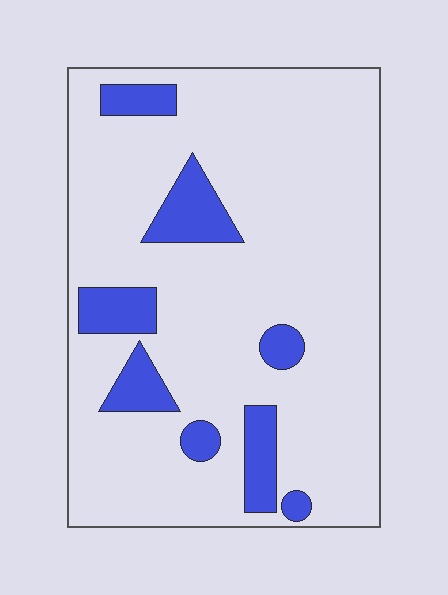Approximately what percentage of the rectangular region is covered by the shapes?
Approximately 15%.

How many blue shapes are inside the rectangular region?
8.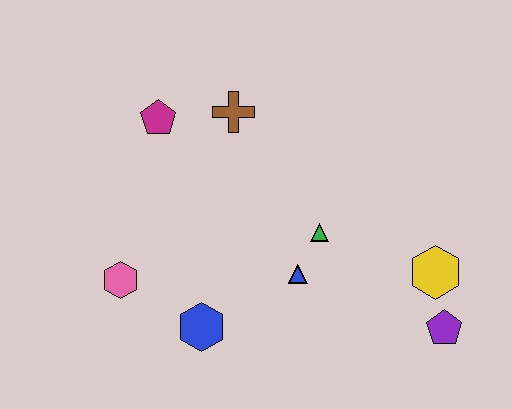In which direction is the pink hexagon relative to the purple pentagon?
The pink hexagon is to the left of the purple pentagon.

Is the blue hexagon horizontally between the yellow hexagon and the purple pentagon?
No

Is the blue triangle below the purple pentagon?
No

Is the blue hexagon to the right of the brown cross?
No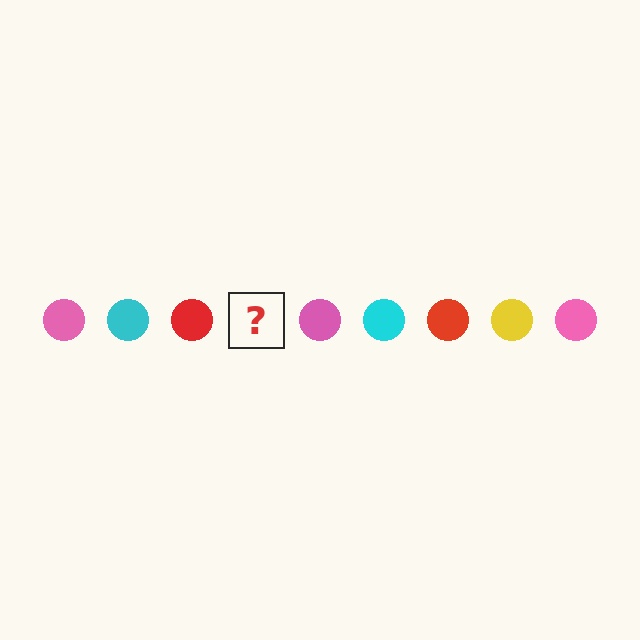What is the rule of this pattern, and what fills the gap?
The rule is that the pattern cycles through pink, cyan, red, yellow circles. The gap should be filled with a yellow circle.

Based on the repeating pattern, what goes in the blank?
The blank should be a yellow circle.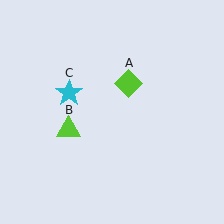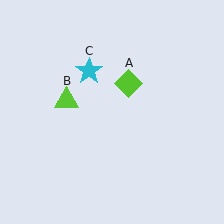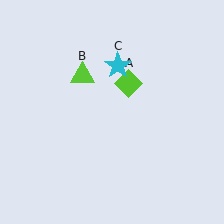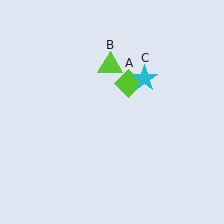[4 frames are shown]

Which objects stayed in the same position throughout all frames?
Lime diamond (object A) remained stationary.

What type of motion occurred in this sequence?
The lime triangle (object B), cyan star (object C) rotated clockwise around the center of the scene.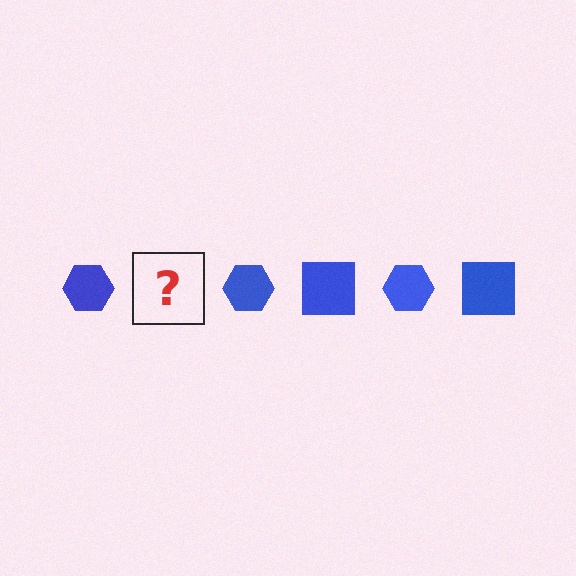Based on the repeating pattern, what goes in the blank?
The blank should be a blue square.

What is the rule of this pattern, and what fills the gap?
The rule is that the pattern cycles through hexagon, square shapes in blue. The gap should be filled with a blue square.